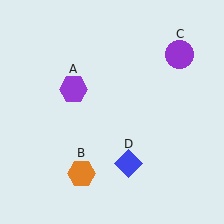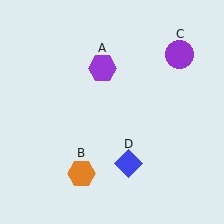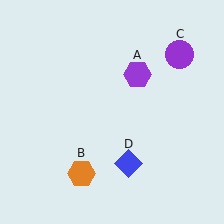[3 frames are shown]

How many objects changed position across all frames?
1 object changed position: purple hexagon (object A).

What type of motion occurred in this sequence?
The purple hexagon (object A) rotated clockwise around the center of the scene.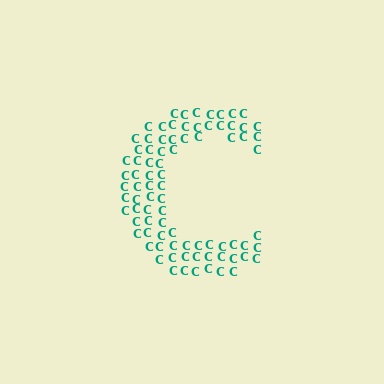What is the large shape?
The large shape is the letter C.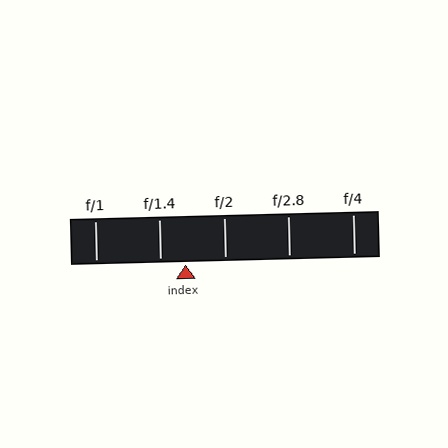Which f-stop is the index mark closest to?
The index mark is closest to f/1.4.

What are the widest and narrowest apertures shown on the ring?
The widest aperture shown is f/1 and the narrowest is f/4.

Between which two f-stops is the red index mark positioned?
The index mark is between f/1.4 and f/2.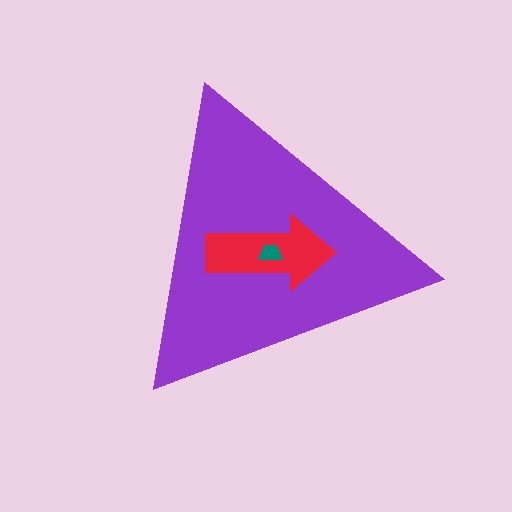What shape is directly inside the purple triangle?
The red arrow.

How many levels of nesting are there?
3.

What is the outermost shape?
The purple triangle.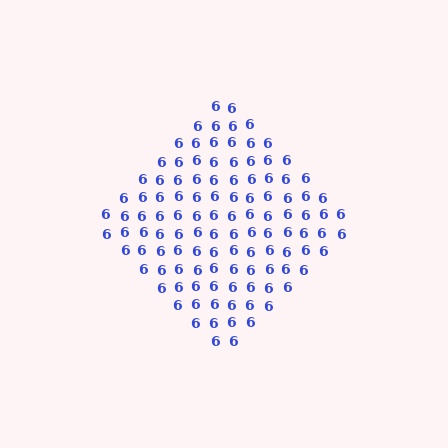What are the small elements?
The small elements are digit 6's.